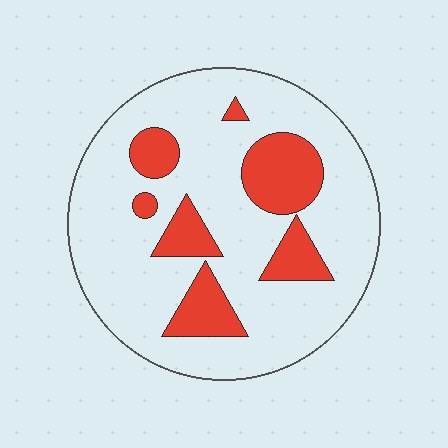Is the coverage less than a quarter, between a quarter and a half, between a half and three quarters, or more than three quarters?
Less than a quarter.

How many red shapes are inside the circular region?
7.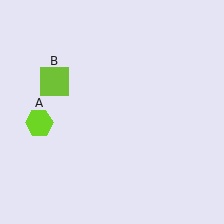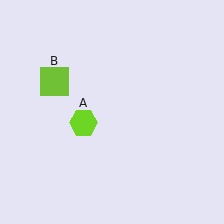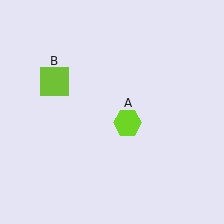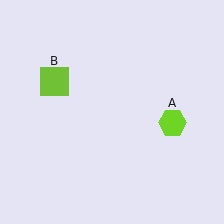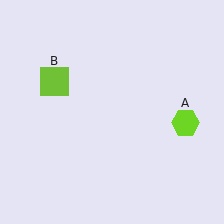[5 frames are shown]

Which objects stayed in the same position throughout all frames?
Lime square (object B) remained stationary.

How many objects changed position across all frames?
1 object changed position: lime hexagon (object A).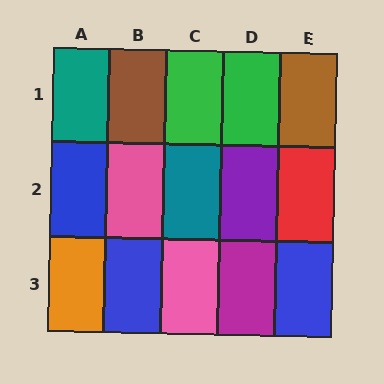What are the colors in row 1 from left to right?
Teal, brown, green, green, brown.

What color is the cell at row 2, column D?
Purple.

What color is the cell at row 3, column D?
Magenta.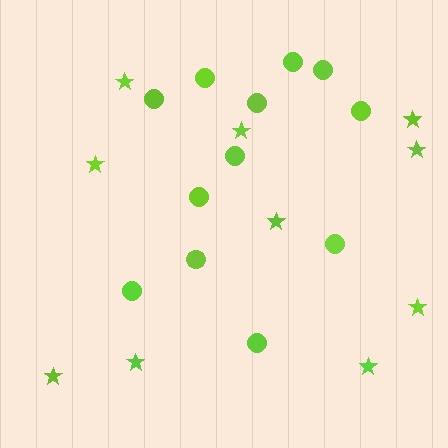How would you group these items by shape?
There are 2 groups: one group of stars (10) and one group of circles (12).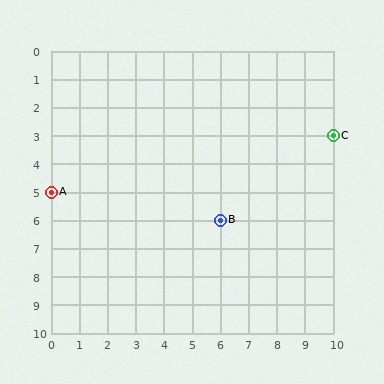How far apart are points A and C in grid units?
Points A and C are 10 columns and 2 rows apart (about 10.2 grid units diagonally).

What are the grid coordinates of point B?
Point B is at grid coordinates (6, 6).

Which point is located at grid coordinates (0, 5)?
Point A is at (0, 5).